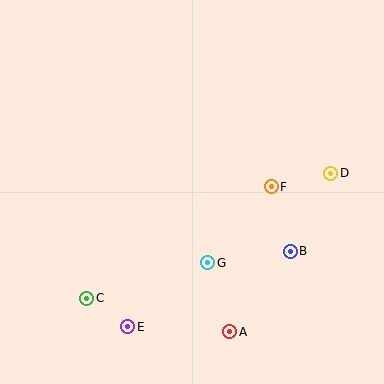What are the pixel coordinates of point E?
Point E is at (128, 327).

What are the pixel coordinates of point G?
Point G is at (208, 263).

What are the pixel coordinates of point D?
Point D is at (331, 173).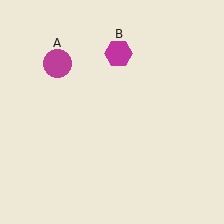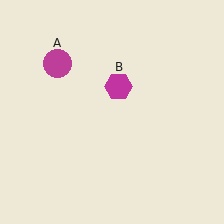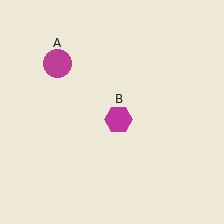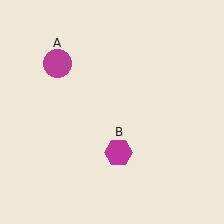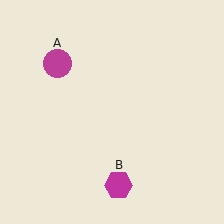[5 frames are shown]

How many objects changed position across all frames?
1 object changed position: magenta hexagon (object B).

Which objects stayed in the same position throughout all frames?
Magenta circle (object A) remained stationary.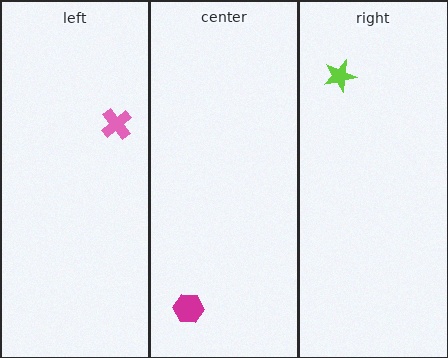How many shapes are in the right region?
1.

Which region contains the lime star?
The right region.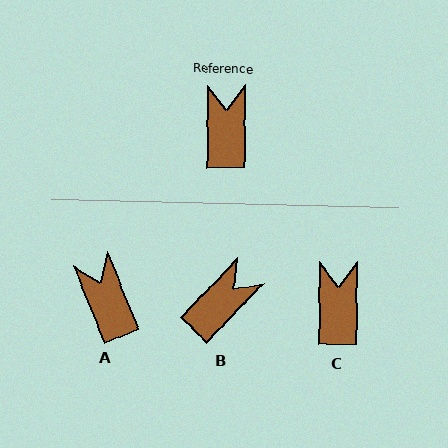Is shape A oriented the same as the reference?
No, it is off by about 23 degrees.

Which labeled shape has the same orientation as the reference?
C.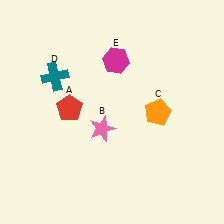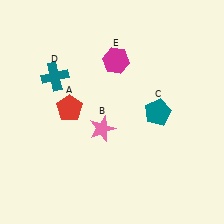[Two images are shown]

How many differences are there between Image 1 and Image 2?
There is 1 difference between the two images.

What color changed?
The pentagon (C) changed from orange in Image 1 to teal in Image 2.